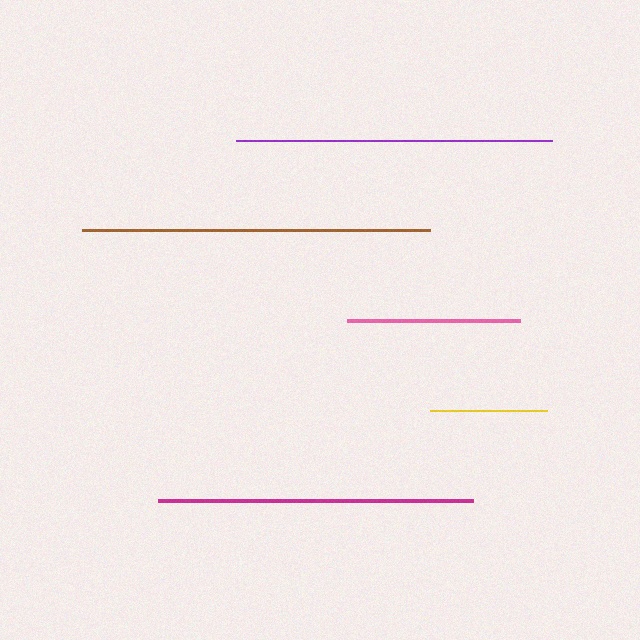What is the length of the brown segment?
The brown segment is approximately 348 pixels long.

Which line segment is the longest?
The brown line is the longest at approximately 348 pixels.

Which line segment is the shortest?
The yellow line is the shortest at approximately 116 pixels.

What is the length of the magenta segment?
The magenta segment is approximately 315 pixels long.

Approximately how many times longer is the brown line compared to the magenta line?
The brown line is approximately 1.1 times the length of the magenta line.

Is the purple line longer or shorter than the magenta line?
The purple line is longer than the magenta line.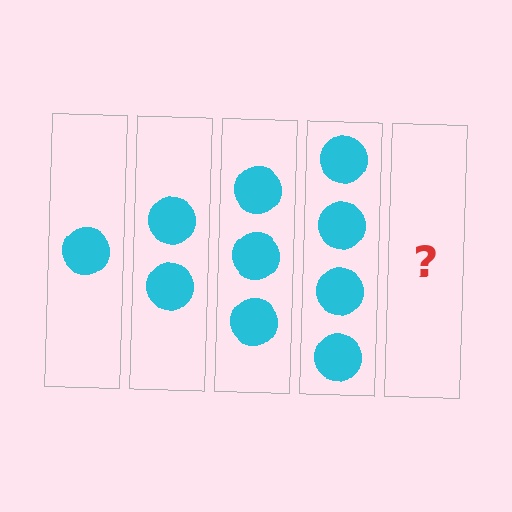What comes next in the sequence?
The next element should be 5 circles.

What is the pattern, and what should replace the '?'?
The pattern is that each step adds one more circle. The '?' should be 5 circles.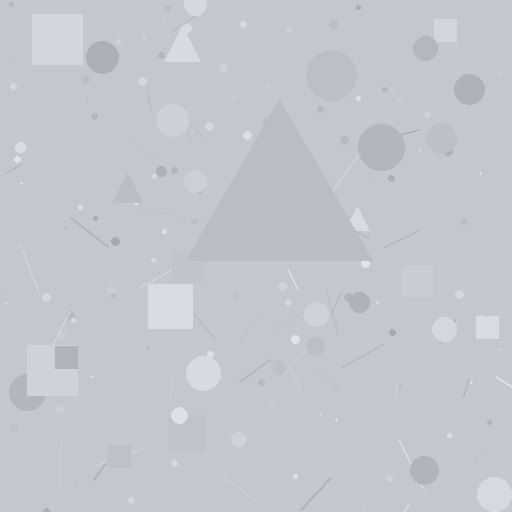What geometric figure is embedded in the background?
A triangle is embedded in the background.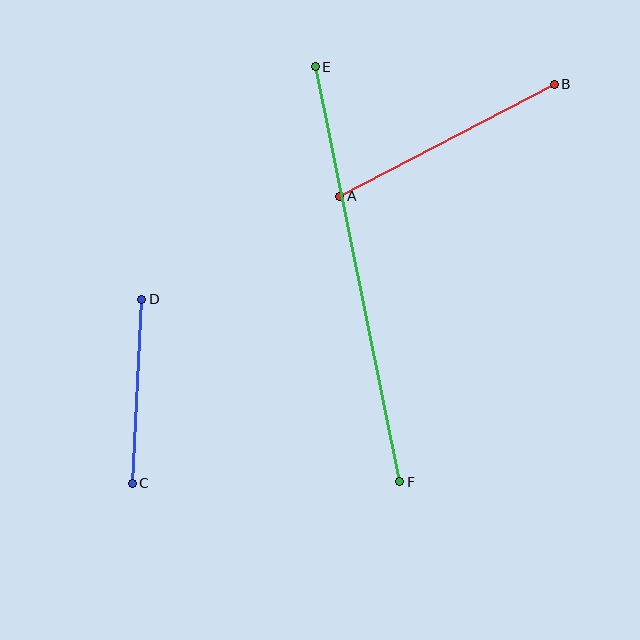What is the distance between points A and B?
The distance is approximately 242 pixels.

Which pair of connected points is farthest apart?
Points E and F are farthest apart.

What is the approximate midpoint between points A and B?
The midpoint is at approximately (447, 140) pixels.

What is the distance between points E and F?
The distance is approximately 424 pixels.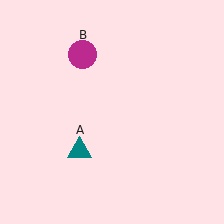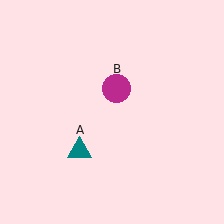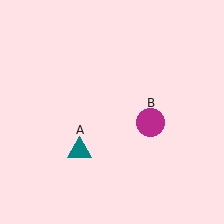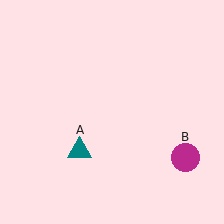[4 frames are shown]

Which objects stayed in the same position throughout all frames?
Teal triangle (object A) remained stationary.